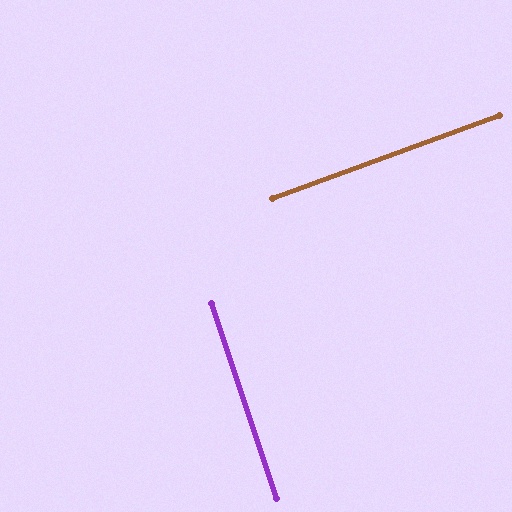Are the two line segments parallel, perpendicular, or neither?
Perpendicular — they meet at approximately 88°.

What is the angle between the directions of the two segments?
Approximately 88 degrees.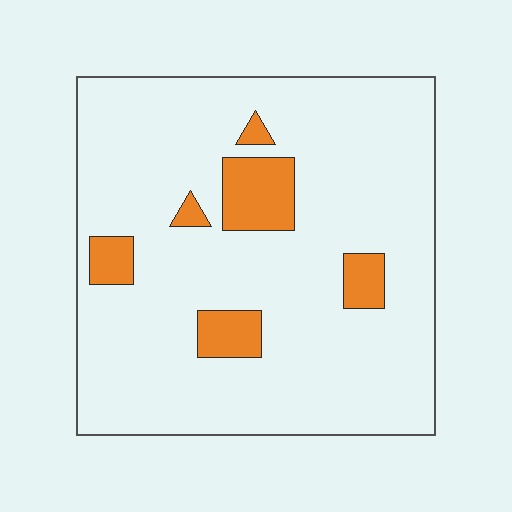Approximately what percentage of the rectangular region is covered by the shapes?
Approximately 10%.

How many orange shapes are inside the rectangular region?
6.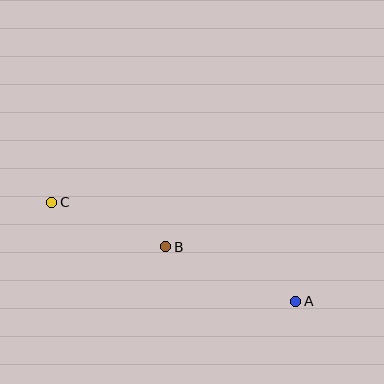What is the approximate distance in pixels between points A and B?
The distance between A and B is approximately 141 pixels.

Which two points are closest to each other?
Points B and C are closest to each other.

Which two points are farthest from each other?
Points A and C are farthest from each other.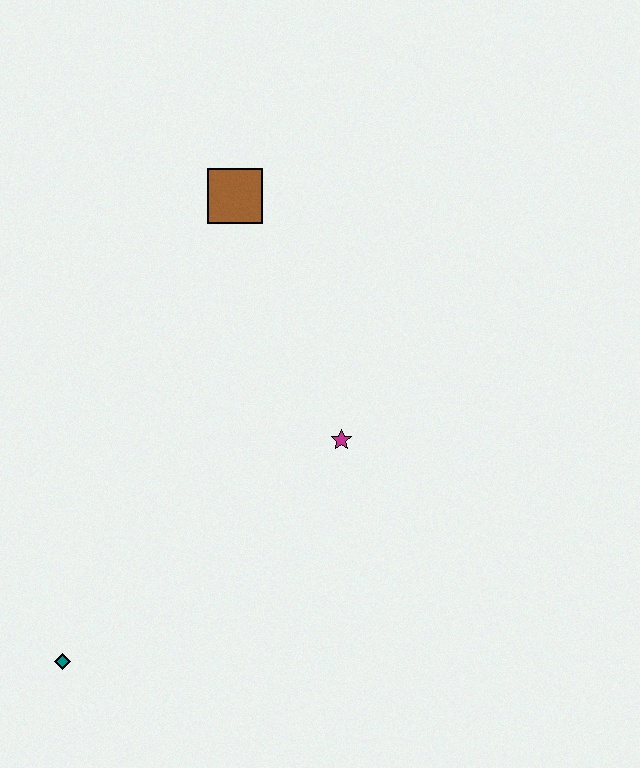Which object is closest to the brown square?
The magenta star is closest to the brown square.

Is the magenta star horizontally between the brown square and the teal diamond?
No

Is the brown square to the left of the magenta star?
Yes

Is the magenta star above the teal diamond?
Yes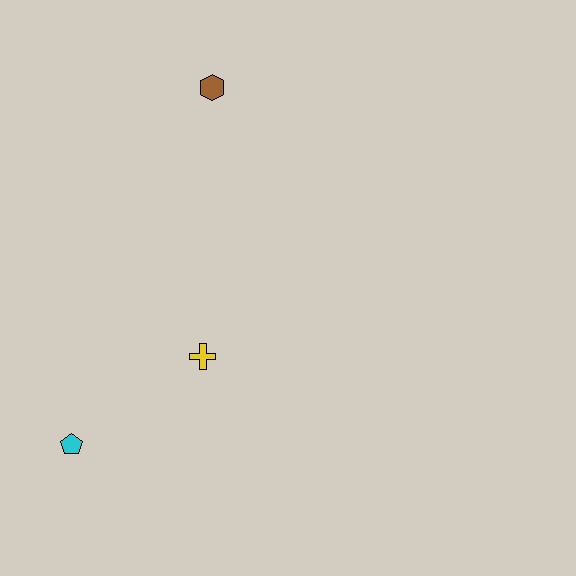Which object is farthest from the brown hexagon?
The cyan pentagon is farthest from the brown hexagon.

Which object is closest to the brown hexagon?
The yellow cross is closest to the brown hexagon.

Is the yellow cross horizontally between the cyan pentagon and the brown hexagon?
Yes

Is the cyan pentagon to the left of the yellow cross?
Yes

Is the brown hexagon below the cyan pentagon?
No